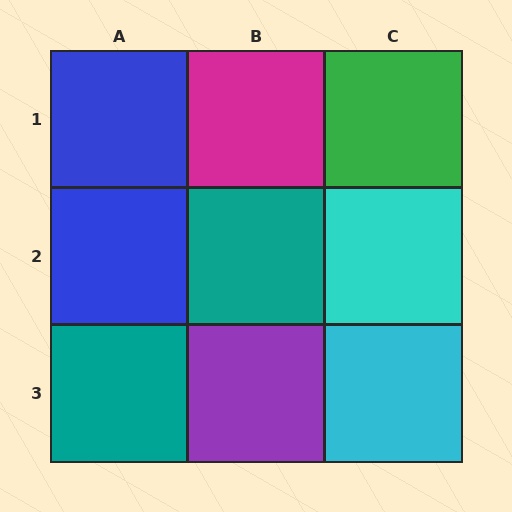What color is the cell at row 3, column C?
Cyan.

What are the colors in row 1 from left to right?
Blue, magenta, green.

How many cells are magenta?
1 cell is magenta.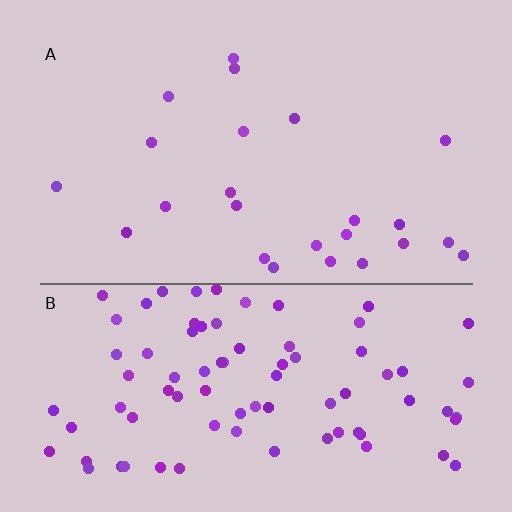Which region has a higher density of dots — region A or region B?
B (the bottom).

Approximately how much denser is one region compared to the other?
Approximately 3.6× — region B over region A.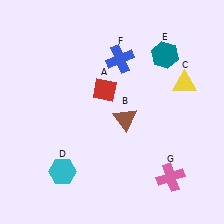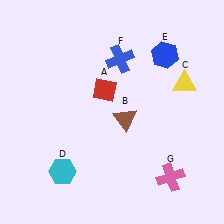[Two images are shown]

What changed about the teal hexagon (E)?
In Image 1, E is teal. In Image 2, it changed to blue.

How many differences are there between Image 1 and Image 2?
There is 1 difference between the two images.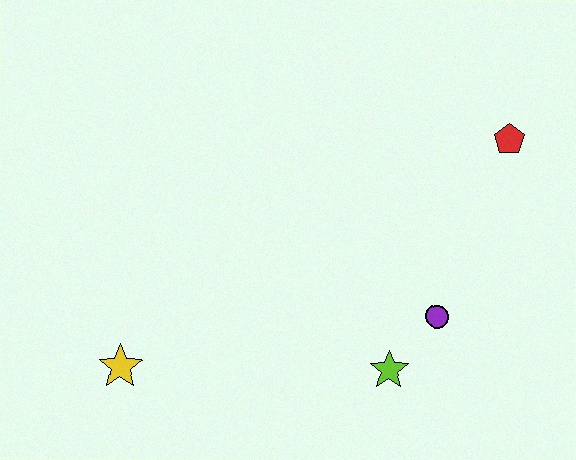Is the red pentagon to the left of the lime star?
No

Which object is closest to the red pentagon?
The purple circle is closest to the red pentagon.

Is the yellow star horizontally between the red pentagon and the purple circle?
No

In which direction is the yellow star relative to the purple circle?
The yellow star is to the left of the purple circle.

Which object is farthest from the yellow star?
The red pentagon is farthest from the yellow star.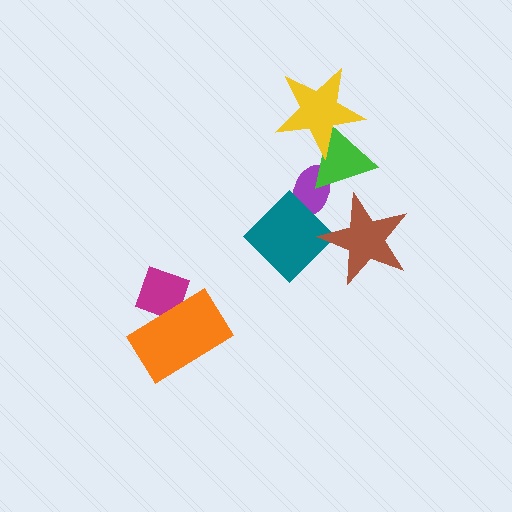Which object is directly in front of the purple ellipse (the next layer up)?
The green triangle is directly in front of the purple ellipse.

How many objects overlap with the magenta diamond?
1 object overlaps with the magenta diamond.